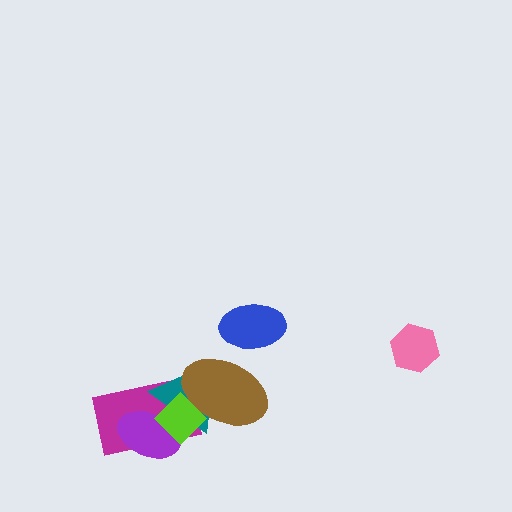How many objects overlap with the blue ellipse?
1 object overlaps with the blue ellipse.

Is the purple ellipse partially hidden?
Yes, it is partially covered by another shape.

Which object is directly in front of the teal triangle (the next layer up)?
The brown ellipse is directly in front of the teal triangle.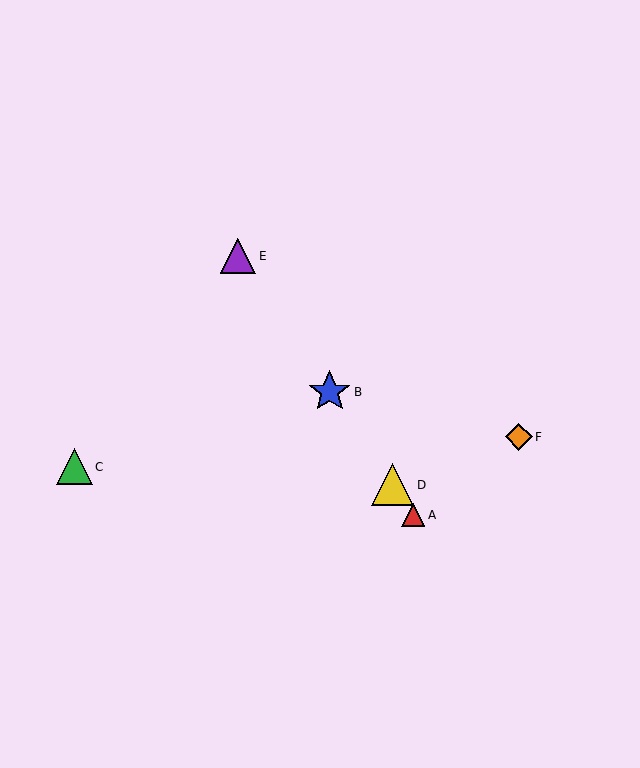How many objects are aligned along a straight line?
4 objects (A, B, D, E) are aligned along a straight line.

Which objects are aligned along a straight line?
Objects A, B, D, E are aligned along a straight line.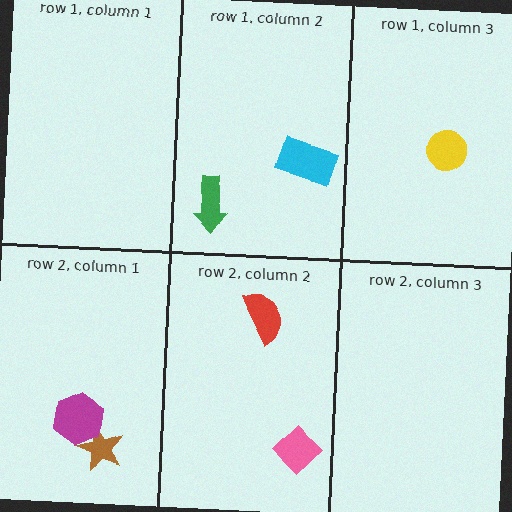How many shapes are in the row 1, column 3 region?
1.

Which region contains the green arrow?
The row 1, column 2 region.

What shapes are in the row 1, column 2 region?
The cyan rectangle, the green arrow.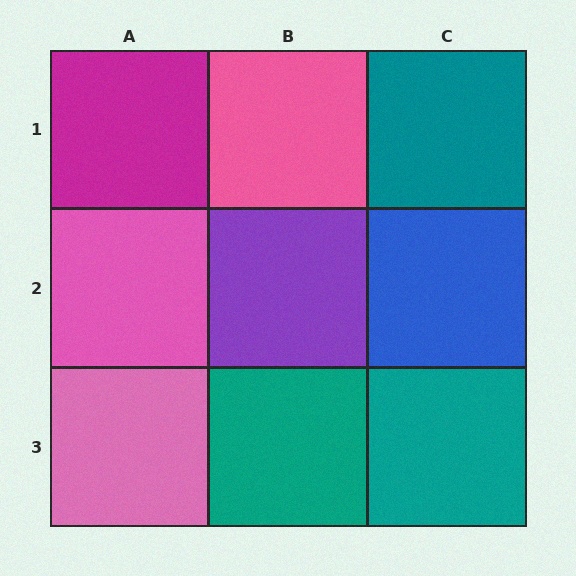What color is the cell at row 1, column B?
Pink.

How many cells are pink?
3 cells are pink.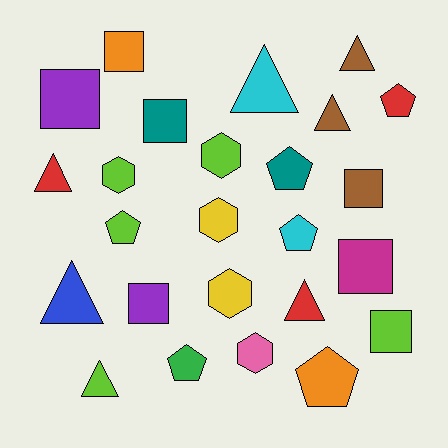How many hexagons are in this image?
There are 5 hexagons.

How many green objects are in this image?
There is 1 green object.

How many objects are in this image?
There are 25 objects.